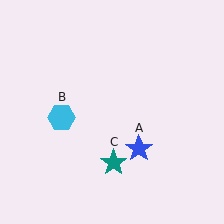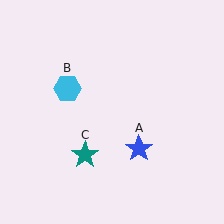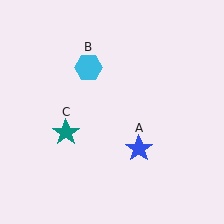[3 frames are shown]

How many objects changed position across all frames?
2 objects changed position: cyan hexagon (object B), teal star (object C).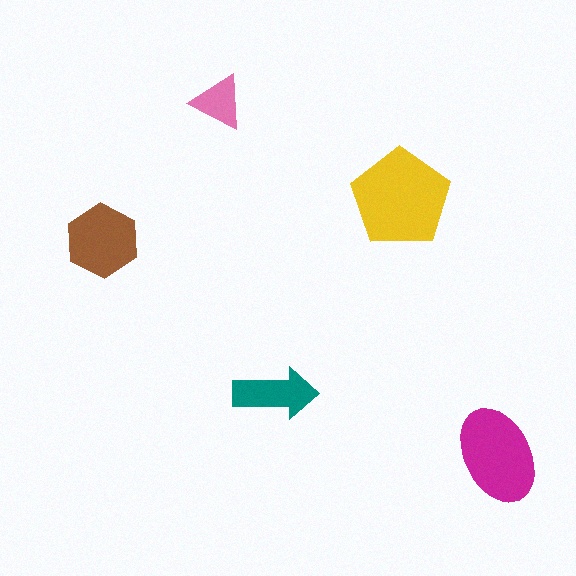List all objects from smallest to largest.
The pink triangle, the teal arrow, the brown hexagon, the magenta ellipse, the yellow pentagon.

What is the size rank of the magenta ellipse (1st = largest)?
2nd.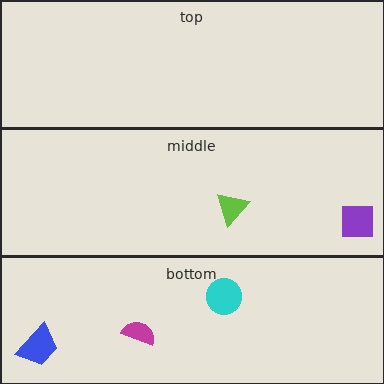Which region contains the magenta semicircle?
The bottom region.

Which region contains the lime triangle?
The middle region.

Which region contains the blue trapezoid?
The bottom region.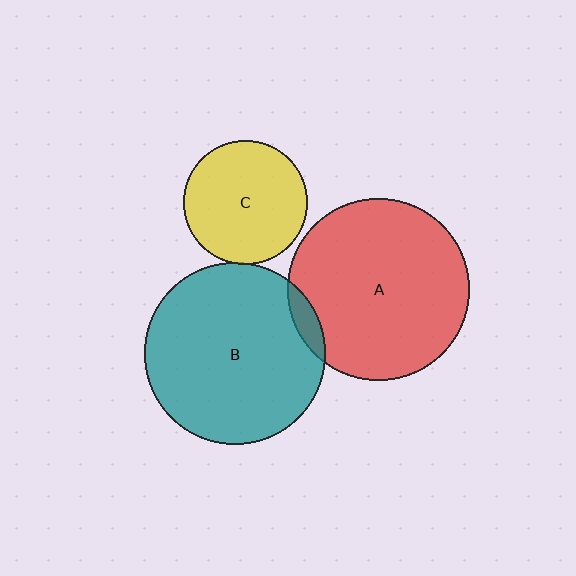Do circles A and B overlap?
Yes.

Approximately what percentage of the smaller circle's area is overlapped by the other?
Approximately 5%.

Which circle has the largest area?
Circle A (red).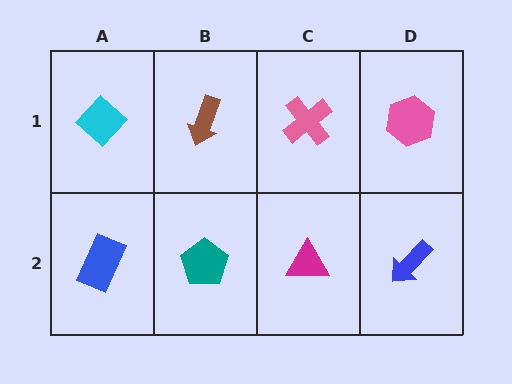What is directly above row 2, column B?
A brown arrow.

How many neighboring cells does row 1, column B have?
3.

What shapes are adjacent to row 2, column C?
A pink cross (row 1, column C), a teal pentagon (row 2, column B), a blue arrow (row 2, column D).